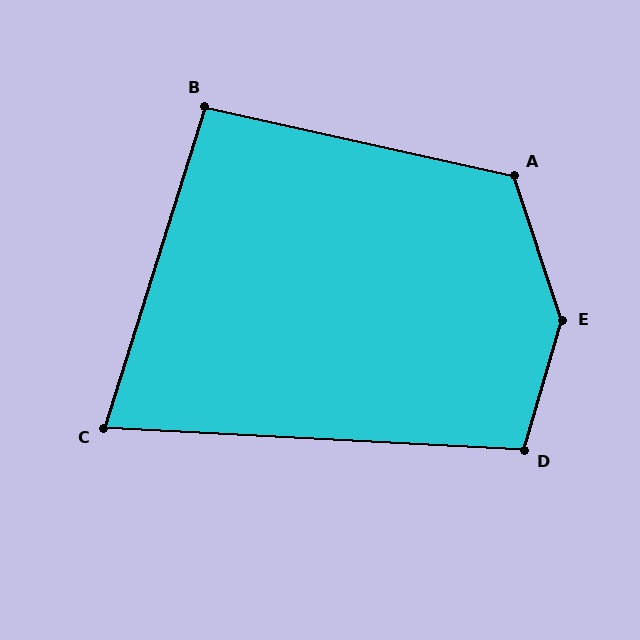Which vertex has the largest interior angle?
E, at approximately 145 degrees.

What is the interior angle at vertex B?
Approximately 95 degrees (obtuse).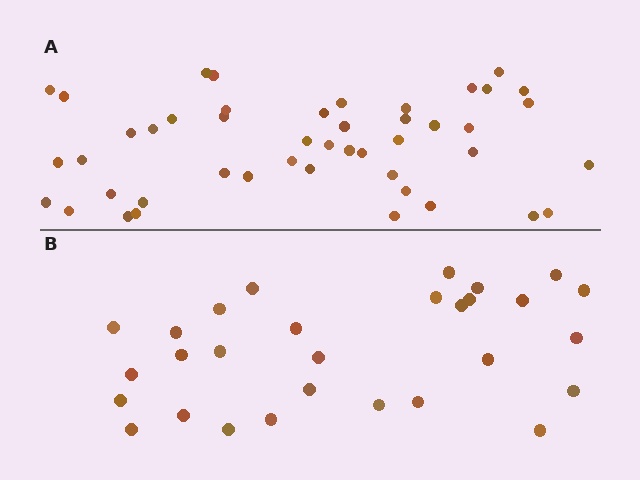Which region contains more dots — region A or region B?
Region A (the top region) has more dots.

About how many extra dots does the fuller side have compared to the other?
Region A has approximately 15 more dots than region B.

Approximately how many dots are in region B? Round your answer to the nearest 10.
About 30 dots. (The exact count is 29, which rounds to 30.)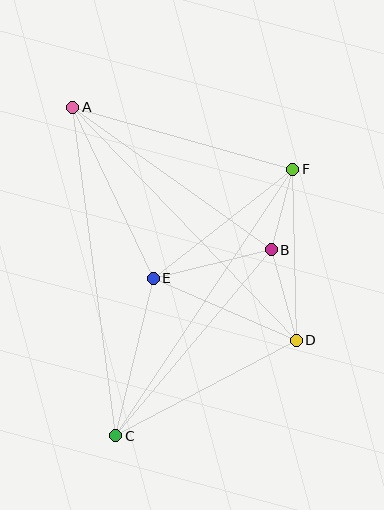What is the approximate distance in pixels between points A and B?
The distance between A and B is approximately 245 pixels.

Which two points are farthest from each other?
Points A and C are farthest from each other.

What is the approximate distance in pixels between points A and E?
The distance between A and E is approximately 189 pixels.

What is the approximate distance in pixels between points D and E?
The distance between D and E is approximately 156 pixels.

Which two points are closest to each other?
Points B and F are closest to each other.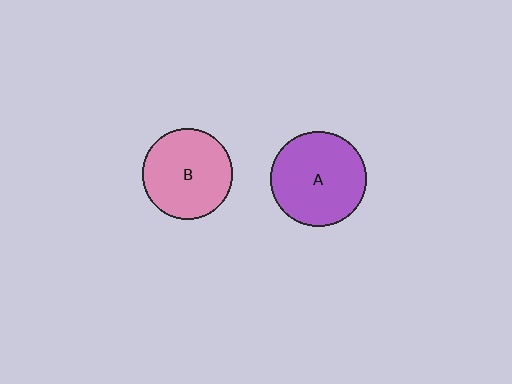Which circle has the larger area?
Circle A (purple).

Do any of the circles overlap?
No, none of the circles overlap.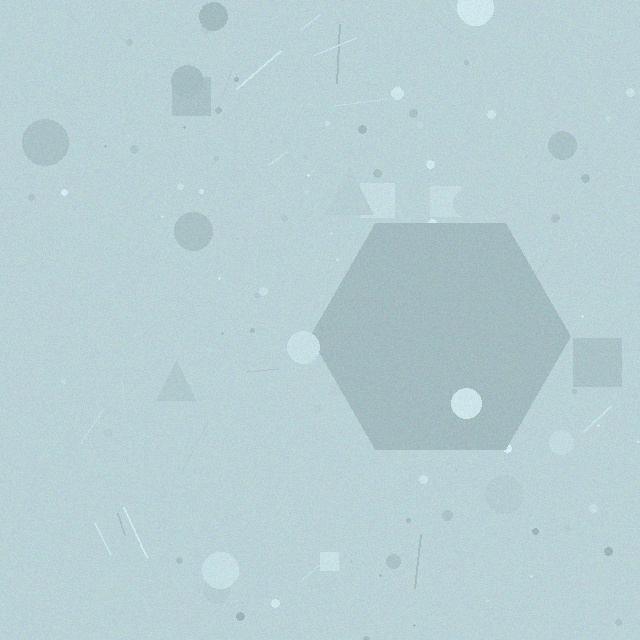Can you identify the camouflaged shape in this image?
The camouflaged shape is a hexagon.